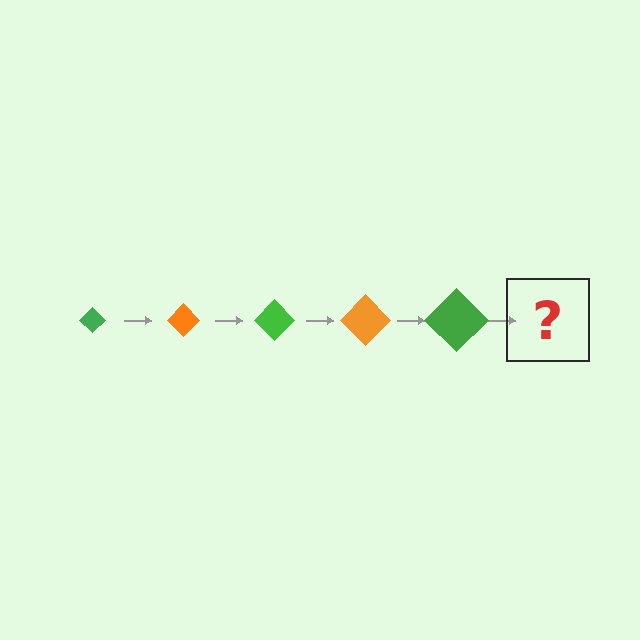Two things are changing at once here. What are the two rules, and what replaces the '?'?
The two rules are that the diamond grows larger each step and the color cycles through green and orange. The '?' should be an orange diamond, larger than the previous one.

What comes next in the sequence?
The next element should be an orange diamond, larger than the previous one.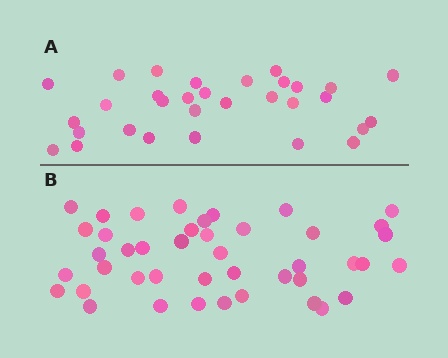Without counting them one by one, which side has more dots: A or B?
Region B (the bottom region) has more dots.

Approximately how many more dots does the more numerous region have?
Region B has roughly 12 or so more dots than region A.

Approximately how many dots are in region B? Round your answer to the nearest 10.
About 40 dots. (The exact count is 43, which rounds to 40.)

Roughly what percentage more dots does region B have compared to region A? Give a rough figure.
About 40% more.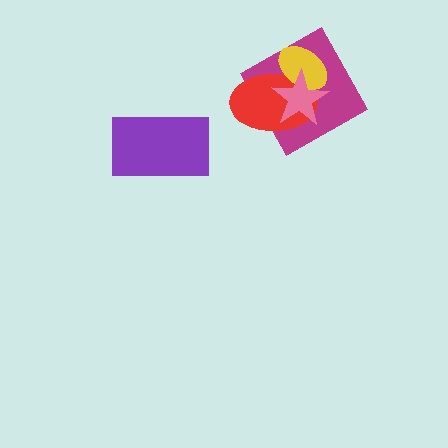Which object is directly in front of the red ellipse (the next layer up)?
The yellow ellipse is directly in front of the red ellipse.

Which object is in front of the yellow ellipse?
The pink star is in front of the yellow ellipse.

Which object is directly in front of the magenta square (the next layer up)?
The red ellipse is directly in front of the magenta square.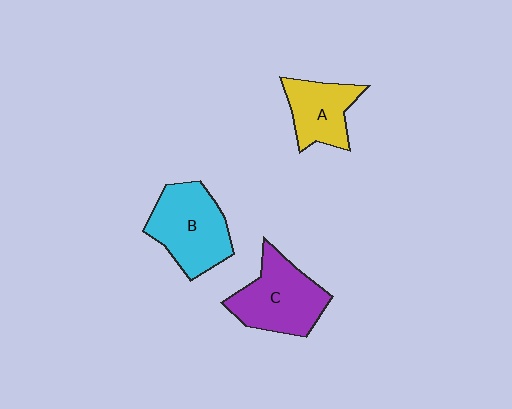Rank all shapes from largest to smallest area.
From largest to smallest: B (cyan), C (purple), A (yellow).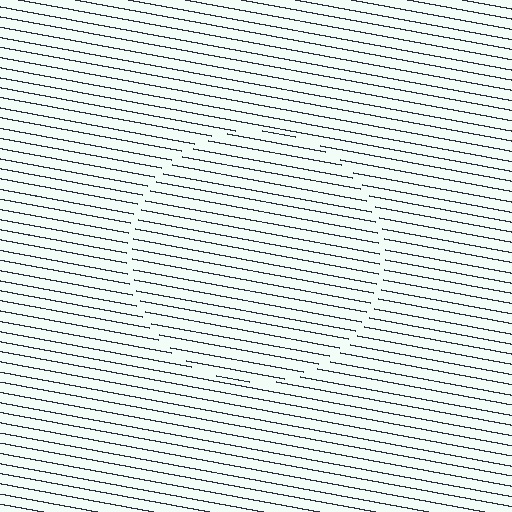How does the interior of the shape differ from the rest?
The interior of the shape contains the same grating, shifted by half a period — the contour is defined by the phase discontinuity where line-ends from the inner and outer gratings abut.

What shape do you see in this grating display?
An illusory circle. The interior of the shape contains the same grating, shifted by half a period — the contour is defined by the phase discontinuity where line-ends from the inner and outer gratings abut.